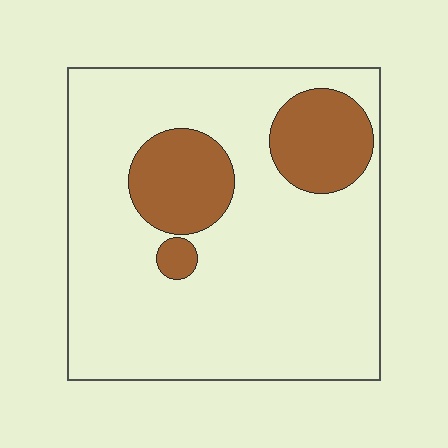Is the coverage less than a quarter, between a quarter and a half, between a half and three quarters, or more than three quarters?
Less than a quarter.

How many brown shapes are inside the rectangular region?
3.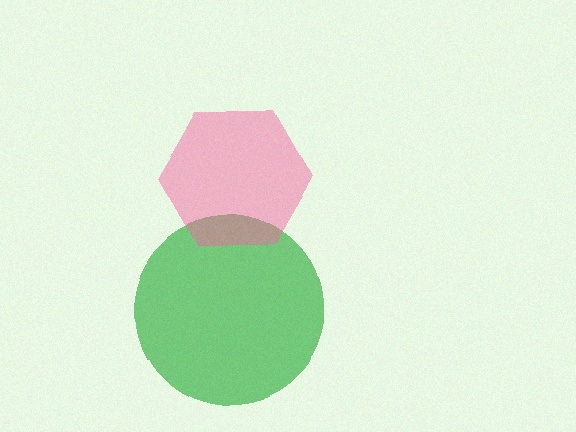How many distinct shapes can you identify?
There are 2 distinct shapes: a green circle, a pink hexagon.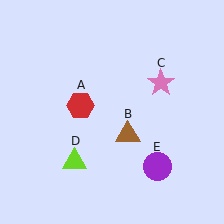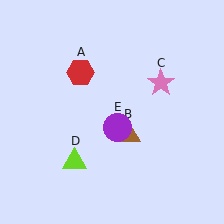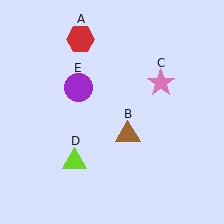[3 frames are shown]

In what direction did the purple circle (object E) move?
The purple circle (object E) moved up and to the left.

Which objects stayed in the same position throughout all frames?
Brown triangle (object B) and pink star (object C) and lime triangle (object D) remained stationary.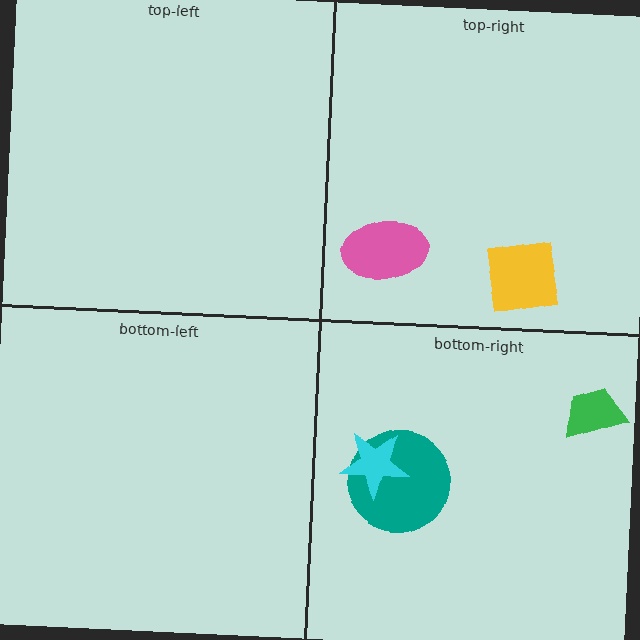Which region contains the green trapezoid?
The bottom-right region.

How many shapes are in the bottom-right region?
3.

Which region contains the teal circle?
The bottom-right region.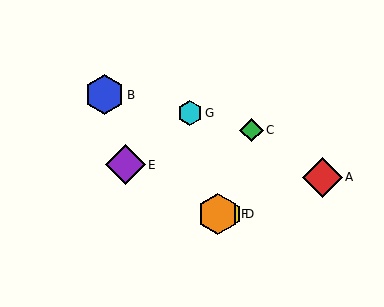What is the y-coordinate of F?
Object F is at y≈214.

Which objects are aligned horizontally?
Objects D, F are aligned horizontally.